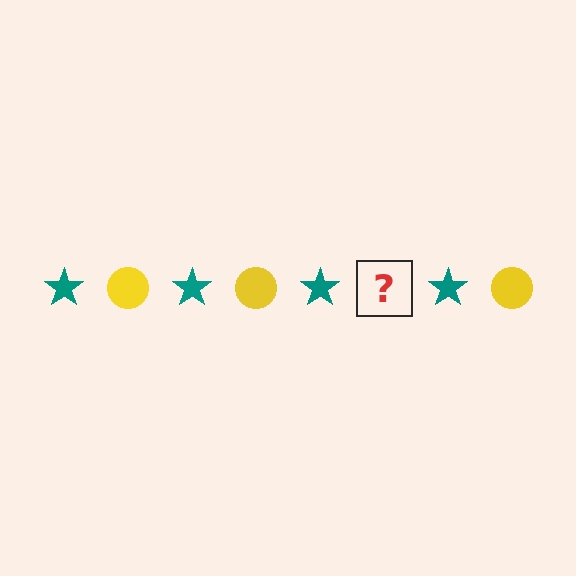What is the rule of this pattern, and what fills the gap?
The rule is that the pattern alternates between teal star and yellow circle. The gap should be filled with a yellow circle.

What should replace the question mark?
The question mark should be replaced with a yellow circle.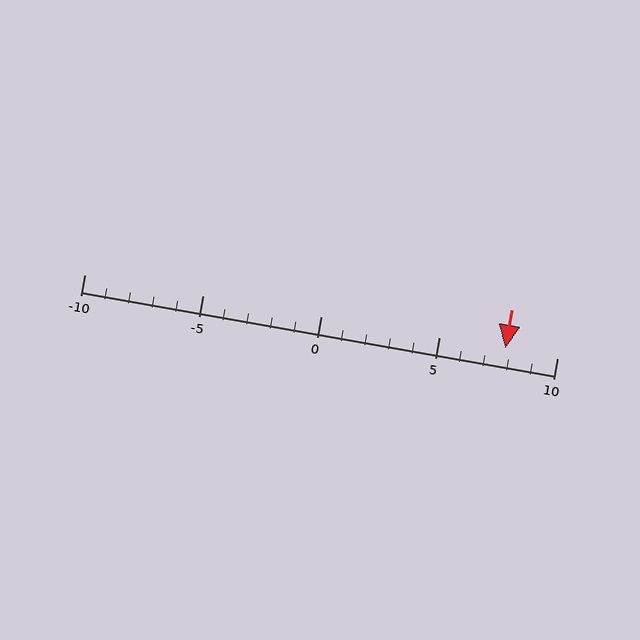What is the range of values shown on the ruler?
The ruler shows values from -10 to 10.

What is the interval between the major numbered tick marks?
The major tick marks are spaced 5 units apart.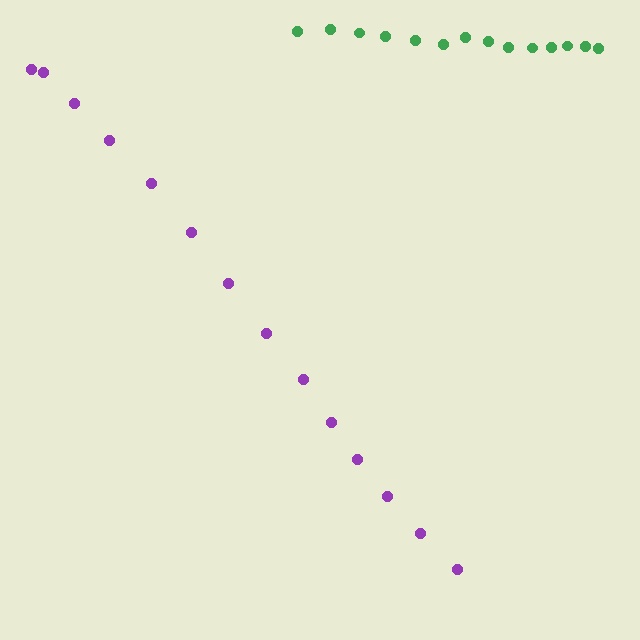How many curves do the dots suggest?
There are 2 distinct paths.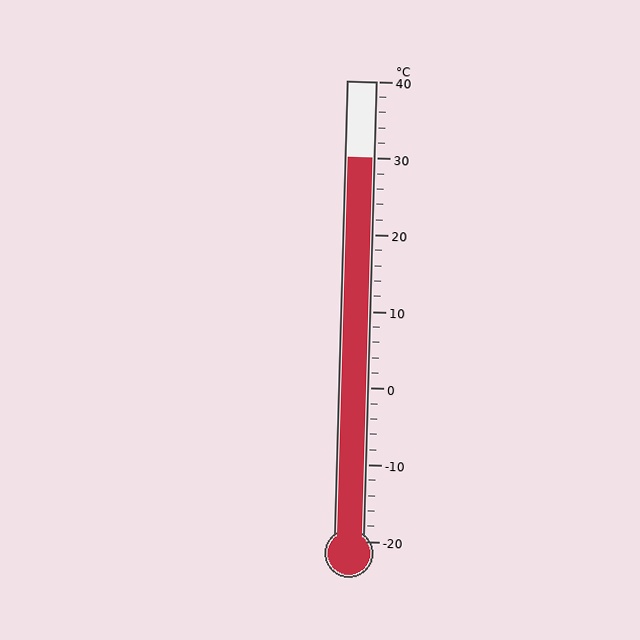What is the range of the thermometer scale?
The thermometer scale ranges from -20°C to 40°C.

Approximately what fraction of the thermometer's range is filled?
The thermometer is filled to approximately 85% of its range.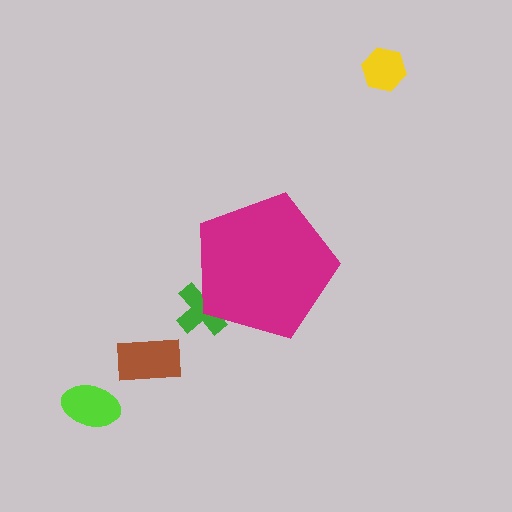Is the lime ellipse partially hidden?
No, the lime ellipse is fully visible.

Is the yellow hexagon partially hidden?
No, the yellow hexagon is fully visible.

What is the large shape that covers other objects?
A magenta pentagon.